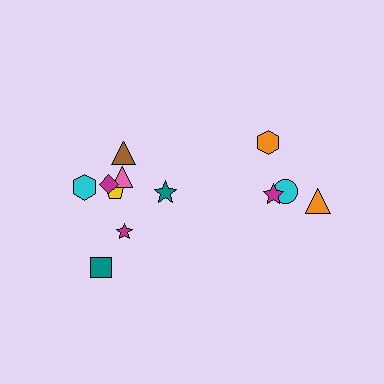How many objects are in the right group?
There are 4 objects.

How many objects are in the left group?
There are 8 objects.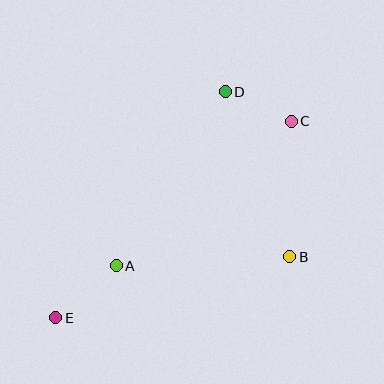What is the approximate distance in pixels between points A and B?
The distance between A and B is approximately 173 pixels.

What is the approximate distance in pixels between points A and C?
The distance between A and C is approximately 227 pixels.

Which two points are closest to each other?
Points C and D are closest to each other.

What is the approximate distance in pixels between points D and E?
The distance between D and E is approximately 282 pixels.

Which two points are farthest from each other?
Points C and E are farthest from each other.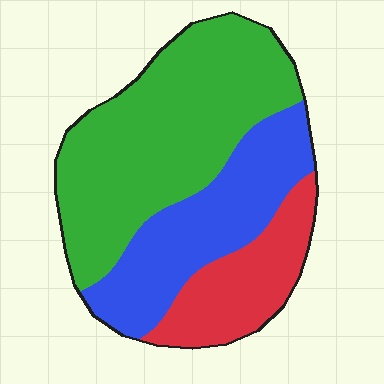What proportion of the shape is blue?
Blue takes up between a sixth and a third of the shape.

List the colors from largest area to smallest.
From largest to smallest: green, blue, red.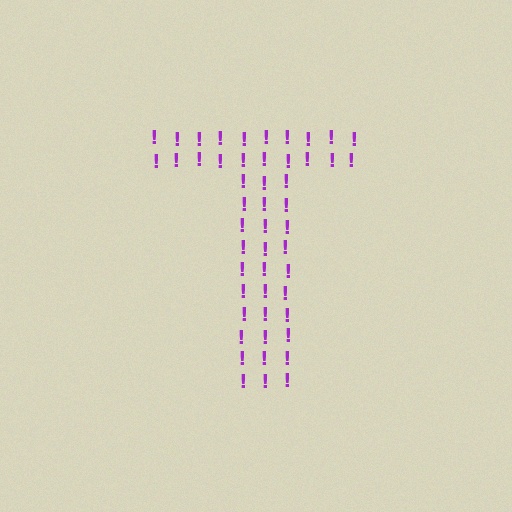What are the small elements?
The small elements are exclamation marks.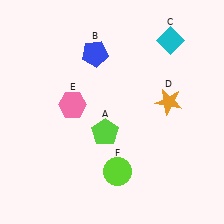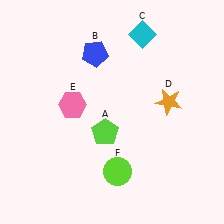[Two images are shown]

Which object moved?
The cyan diamond (C) moved left.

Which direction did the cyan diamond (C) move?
The cyan diamond (C) moved left.